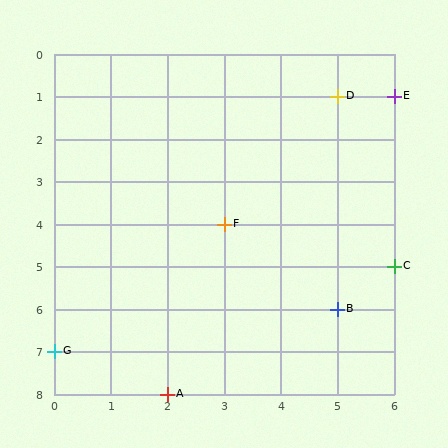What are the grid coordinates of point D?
Point D is at grid coordinates (5, 1).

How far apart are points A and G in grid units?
Points A and G are 2 columns and 1 row apart (about 2.2 grid units diagonally).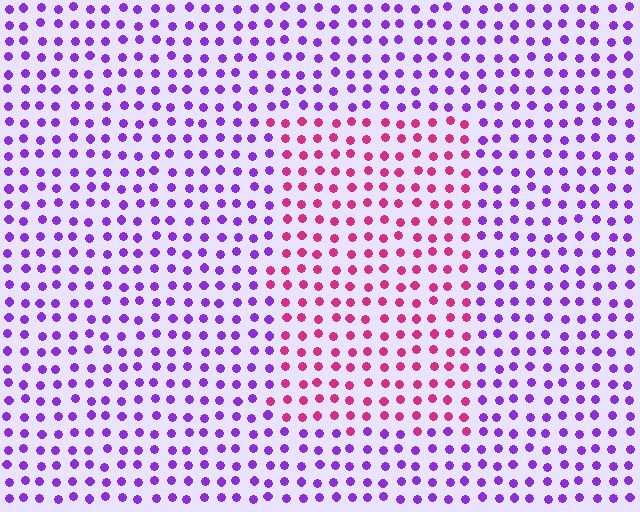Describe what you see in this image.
The image is filled with small purple elements in a uniform arrangement. A rectangle-shaped region is visible where the elements are tinted to a slightly different hue, forming a subtle color boundary.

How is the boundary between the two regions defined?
The boundary is defined purely by a slight shift in hue (about 53 degrees). Spacing, size, and orientation are identical on both sides.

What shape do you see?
I see a rectangle.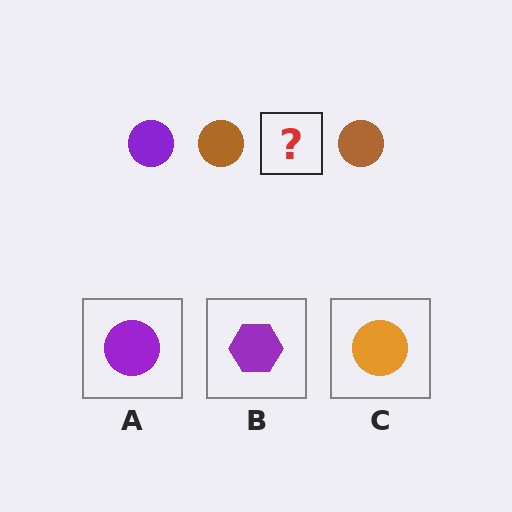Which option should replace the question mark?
Option A.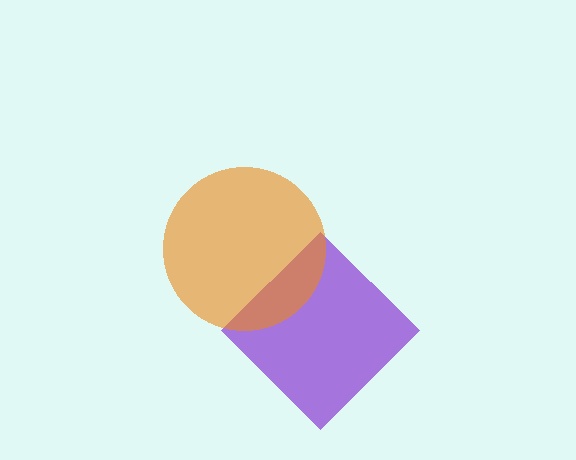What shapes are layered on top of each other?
The layered shapes are: a purple diamond, an orange circle.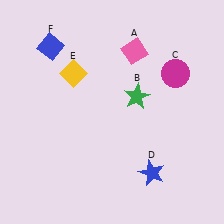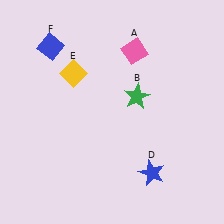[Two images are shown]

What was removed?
The magenta circle (C) was removed in Image 2.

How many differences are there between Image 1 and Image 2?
There is 1 difference between the two images.